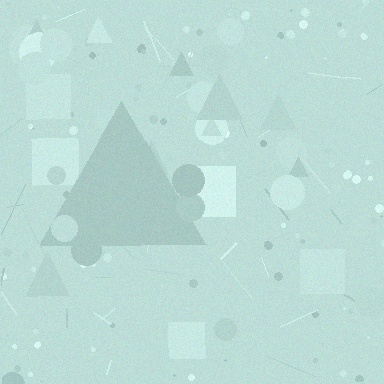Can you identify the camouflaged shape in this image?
The camouflaged shape is a triangle.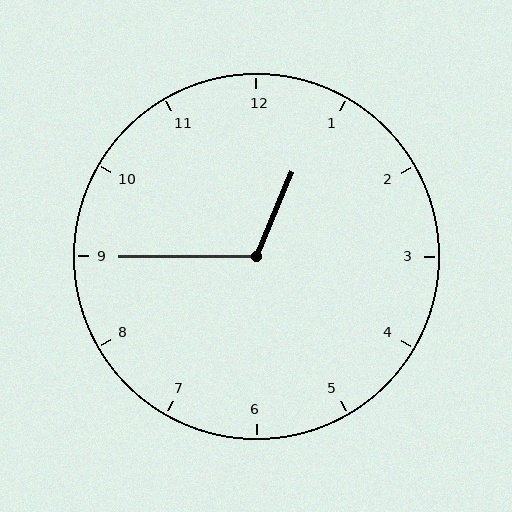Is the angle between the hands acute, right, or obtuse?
It is obtuse.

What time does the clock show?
12:45.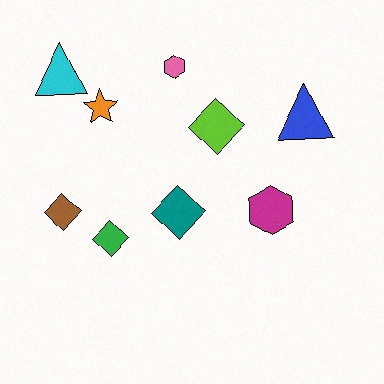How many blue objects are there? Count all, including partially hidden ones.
There is 1 blue object.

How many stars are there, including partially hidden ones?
There is 1 star.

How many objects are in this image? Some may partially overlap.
There are 9 objects.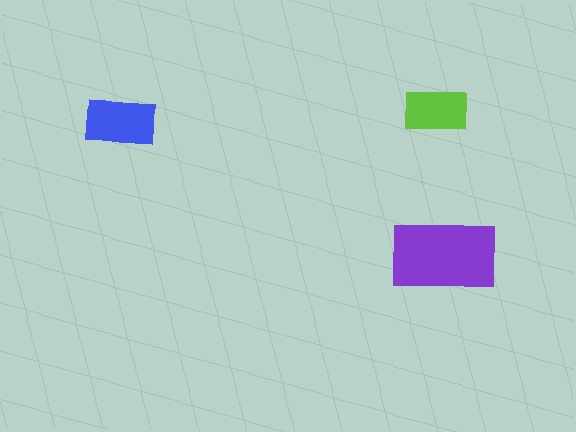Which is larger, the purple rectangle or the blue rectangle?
The purple one.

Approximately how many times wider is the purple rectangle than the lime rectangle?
About 1.5 times wider.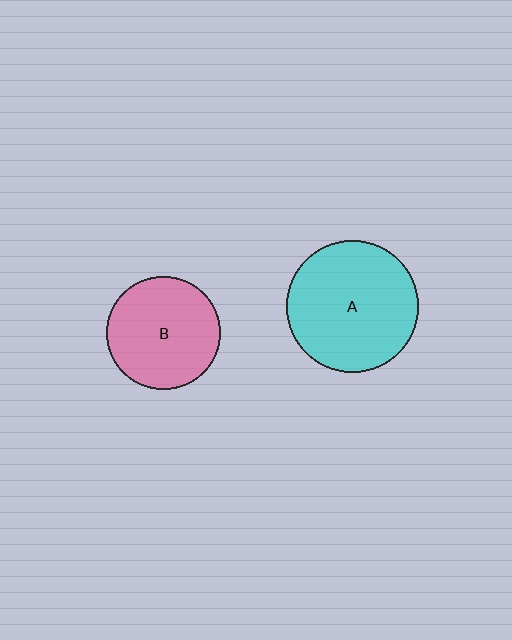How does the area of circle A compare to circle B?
Approximately 1.3 times.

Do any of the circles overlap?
No, none of the circles overlap.